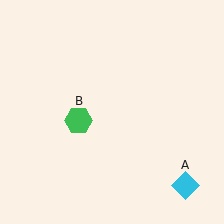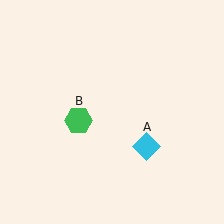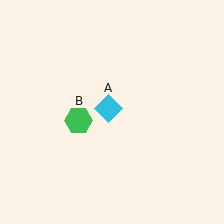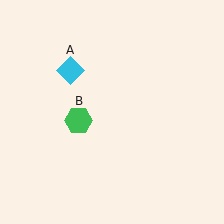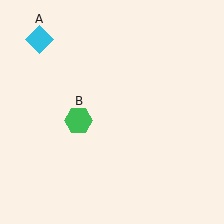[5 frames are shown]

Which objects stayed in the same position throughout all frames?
Green hexagon (object B) remained stationary.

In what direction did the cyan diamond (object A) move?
The cyan diamond (object A) moved up and to the left.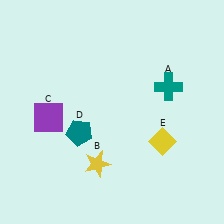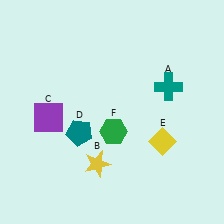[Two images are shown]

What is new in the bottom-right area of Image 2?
A green hexagon (F) was added in the bottom-right area of Image 2.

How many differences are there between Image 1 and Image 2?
There is 1 difference between the two images.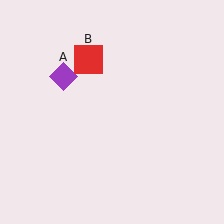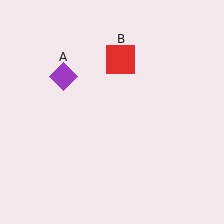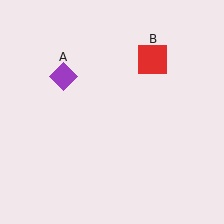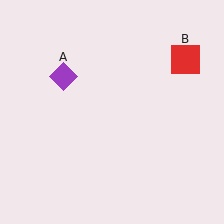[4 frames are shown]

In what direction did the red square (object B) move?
The red square (object B) moved right.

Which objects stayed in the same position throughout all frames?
Purple diamond (object A) remained stationary.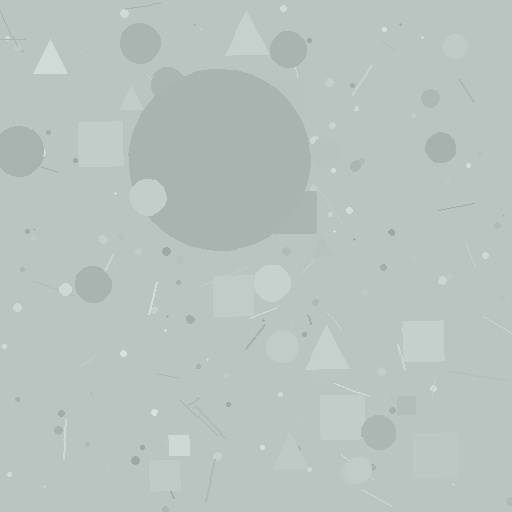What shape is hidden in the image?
A circle is hidden in the image.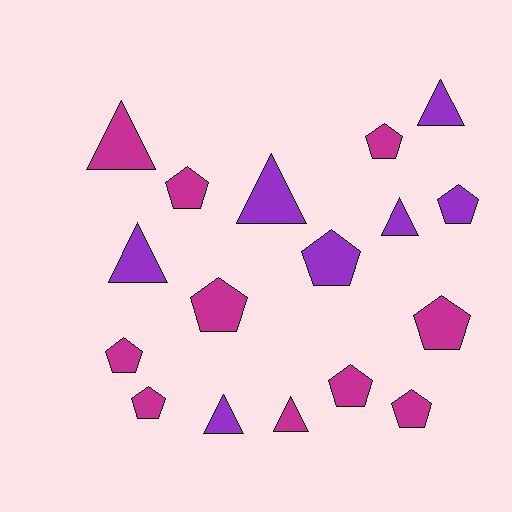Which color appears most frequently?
Magenta, with 10 objects.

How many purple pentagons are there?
There are 2 purple pentagons.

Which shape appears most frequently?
Pentagon, with 10 objects.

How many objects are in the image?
There are 17 objects.